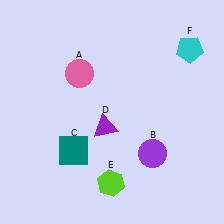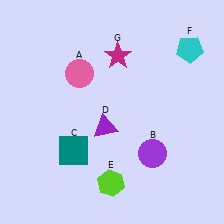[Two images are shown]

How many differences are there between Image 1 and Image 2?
There is 1 difference between the two images.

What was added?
A magenta star (G) was added in Image 2.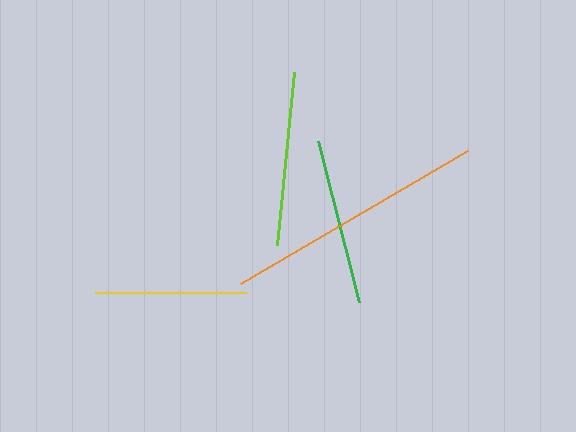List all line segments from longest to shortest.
From longest to shortest: orange, lime, green, yellow.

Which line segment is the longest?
The orange line is the longest at approximately 263 pixels.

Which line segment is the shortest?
The yellow line is the shortest at approximately 152 pixels.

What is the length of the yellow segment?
The yellow segment is approximately 152 pixels long.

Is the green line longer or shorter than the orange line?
The orange line is longer than the green line.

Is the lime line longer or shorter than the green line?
The lime line is longer than the green line.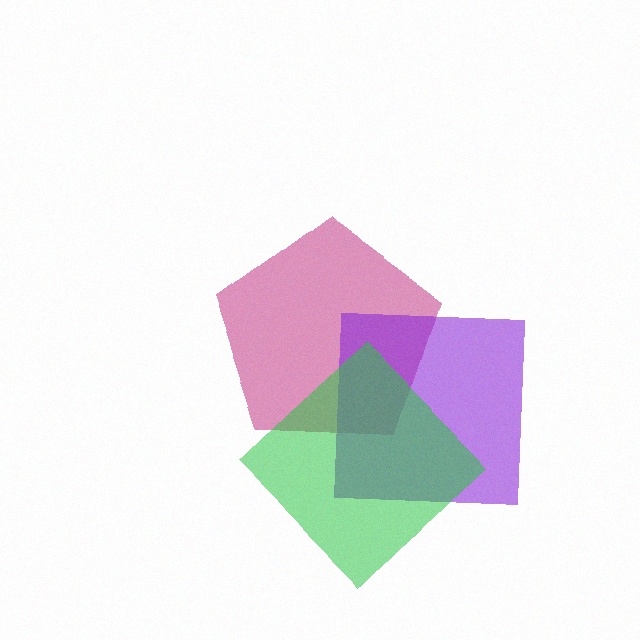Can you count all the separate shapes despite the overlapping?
Yes, there are 3 separate shapes.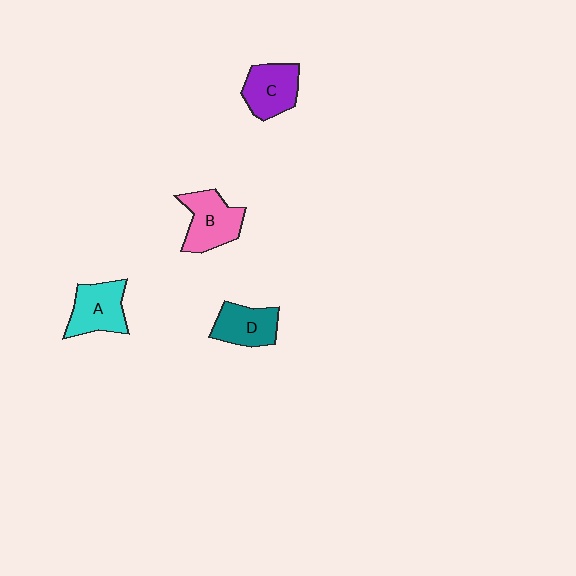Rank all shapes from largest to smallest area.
From largest to smallest: B (pink), A (cyan), C (purple), D (teal).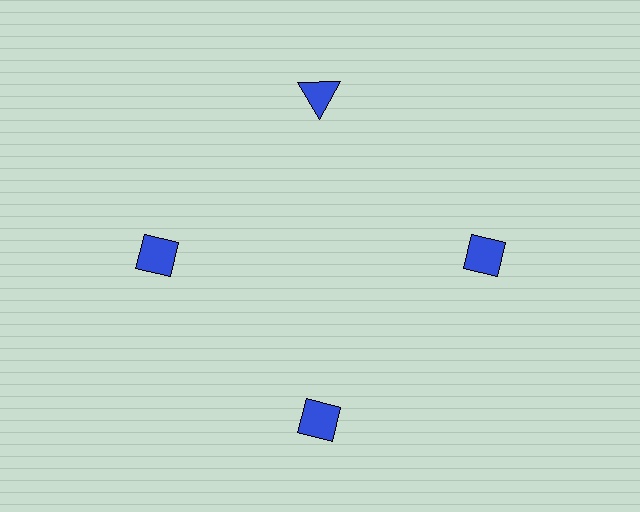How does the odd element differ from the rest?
It has a different shape: triangle instead of diamond.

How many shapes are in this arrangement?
There are 4 shapes arranged in a ring pattern.